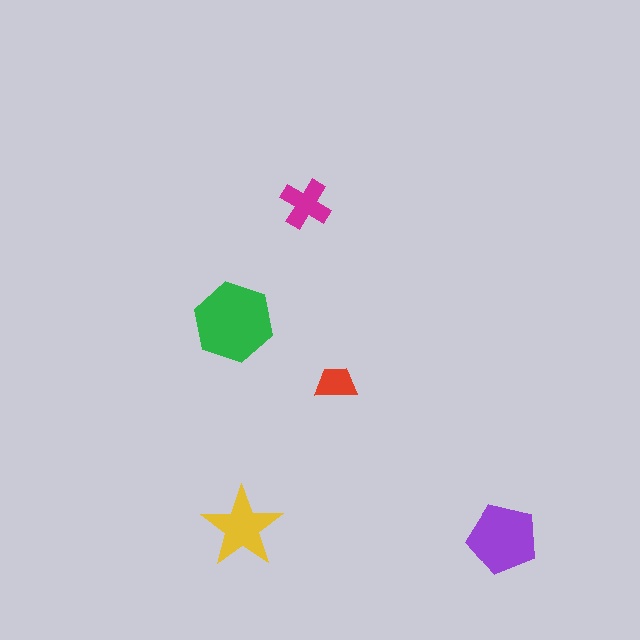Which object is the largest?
The green hexagon.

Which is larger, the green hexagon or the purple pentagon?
The green hexagon.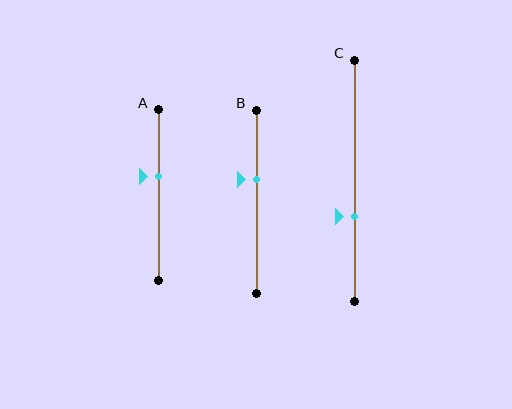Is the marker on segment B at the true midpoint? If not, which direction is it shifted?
No, the marker on segment B is shifted upward by about 12% of the segment length.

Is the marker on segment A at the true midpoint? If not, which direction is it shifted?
No, the marker on segment A is shifted upward by about 11% of the segment length.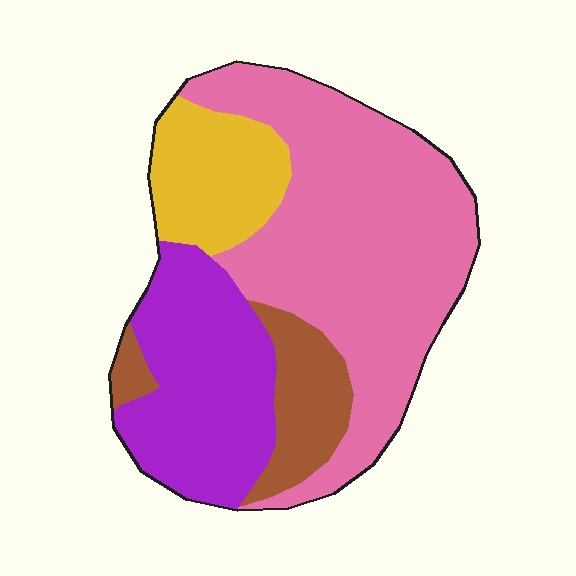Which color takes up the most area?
Pink, at roughly 50%.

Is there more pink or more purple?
Pink.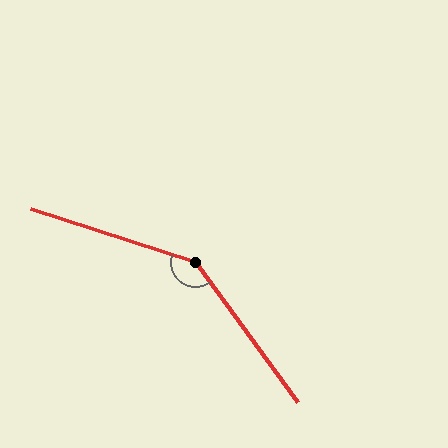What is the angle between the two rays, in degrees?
Approximately 144 degrees.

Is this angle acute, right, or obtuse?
It is obtuse.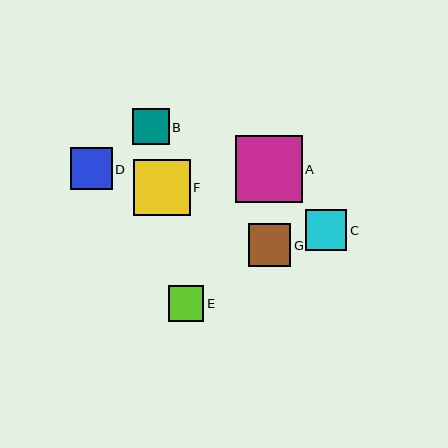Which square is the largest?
Square A is the largest with a size of approximately 67 pixels.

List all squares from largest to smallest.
From largest to smallest: A, F, G, C, D, B, E.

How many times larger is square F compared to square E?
Square F is approximately 1.6 times the size of square E.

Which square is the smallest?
Square E is the smallest with a size of approximately 36 pixels.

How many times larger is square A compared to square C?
Square A is approximately 1.6 times the size of square C.